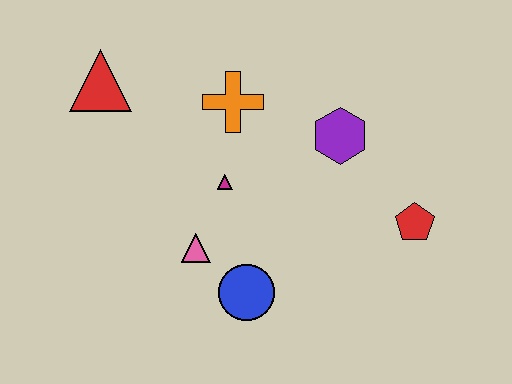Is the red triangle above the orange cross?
Yes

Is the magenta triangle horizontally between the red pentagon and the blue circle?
No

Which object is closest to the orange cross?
The magenta triangle is closest to the orange cross.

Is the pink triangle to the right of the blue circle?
No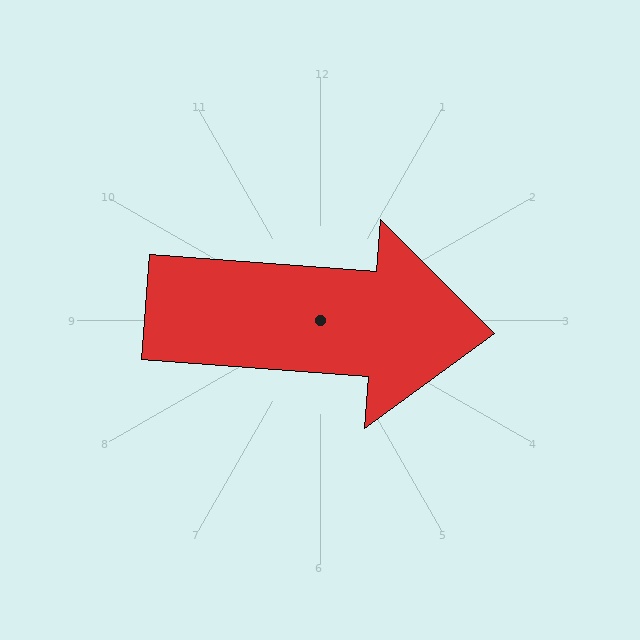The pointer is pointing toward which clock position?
Roughly 3 o'clock.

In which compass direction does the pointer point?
East.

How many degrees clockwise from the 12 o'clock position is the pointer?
Approximately 94 degrees.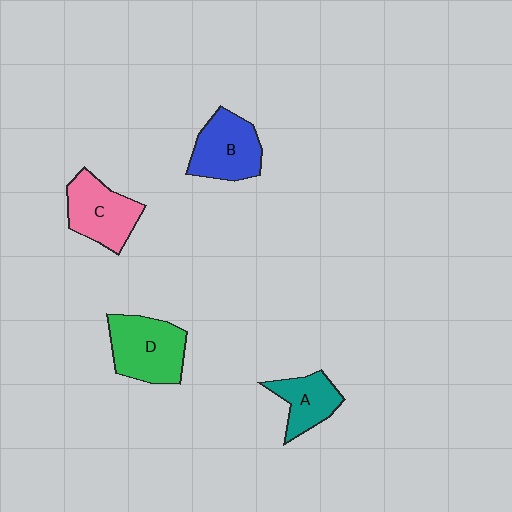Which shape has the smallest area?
Shape A (teal).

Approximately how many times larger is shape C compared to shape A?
Approximately 1.3 times.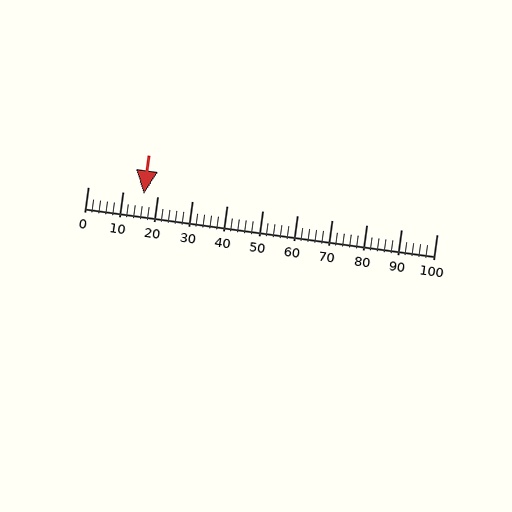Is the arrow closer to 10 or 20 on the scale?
The arrow is closer to 20.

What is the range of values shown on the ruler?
The ruler shows values from 0 to 100.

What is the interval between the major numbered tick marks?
The major tick marks are spaced 10 units apart.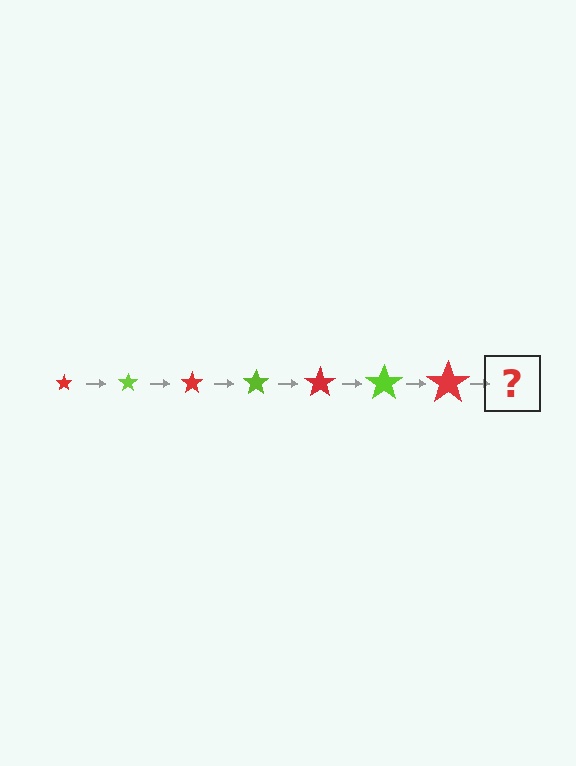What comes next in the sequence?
The next element should be a lime star, larger than the previous one.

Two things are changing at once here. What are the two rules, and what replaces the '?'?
The two rules are that the star grows larger each step and the color cycles through red and lime. The '?' should be a lime star, larger than the previous one.